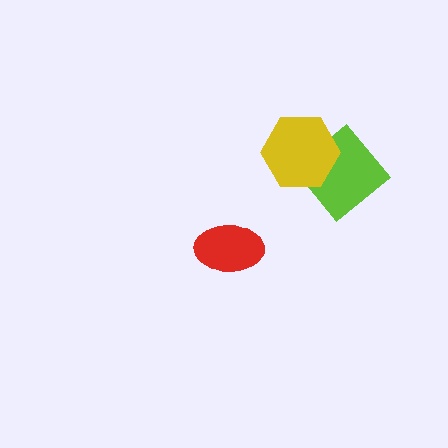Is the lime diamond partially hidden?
Yes, it is partially covered by another shape.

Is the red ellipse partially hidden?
No, no other shape covers it.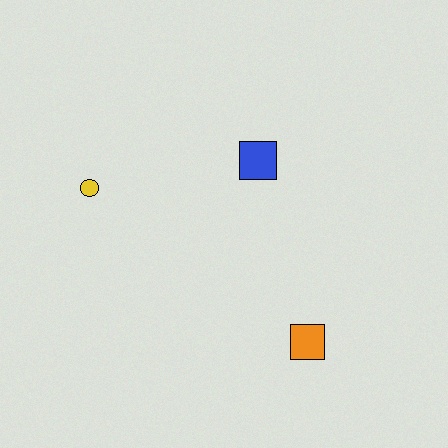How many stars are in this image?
There are no stars.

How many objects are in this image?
There are 3 objects.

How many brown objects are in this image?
There are no brown objects.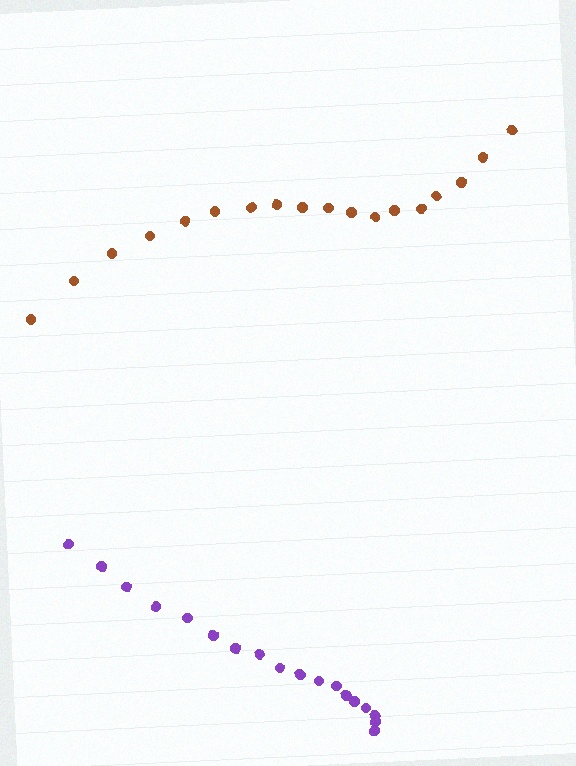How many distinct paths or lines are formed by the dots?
There are 2 distinct paths.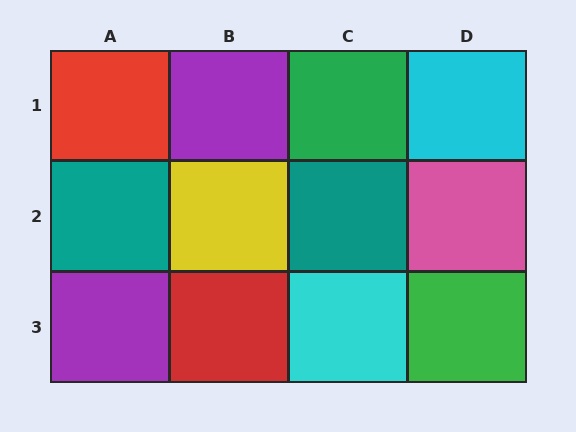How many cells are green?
2 cells are green.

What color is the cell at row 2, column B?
Yellow.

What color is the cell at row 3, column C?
Cyan.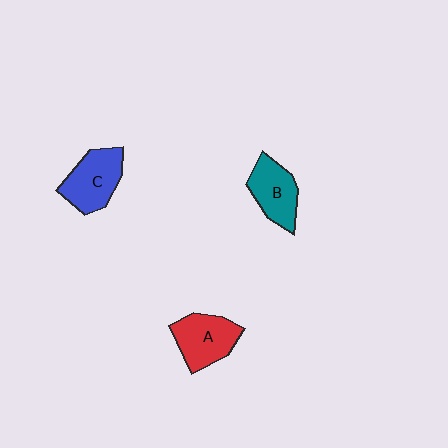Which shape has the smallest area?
Shape B (teal).